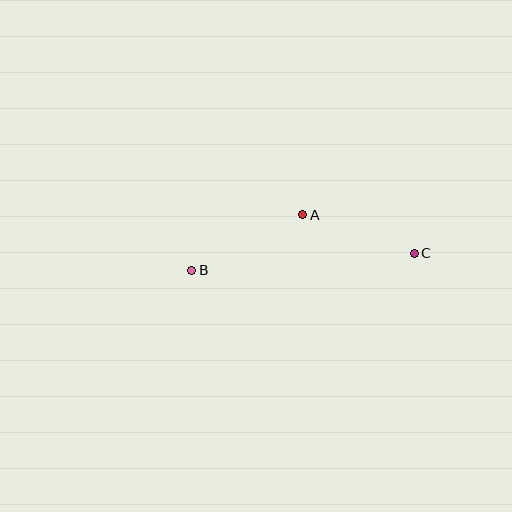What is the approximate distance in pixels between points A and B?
The distance between A and B is approximately 124 pixels.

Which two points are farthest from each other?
Points B and C are farthest from each other.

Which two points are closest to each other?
Points A and C are closest to each other.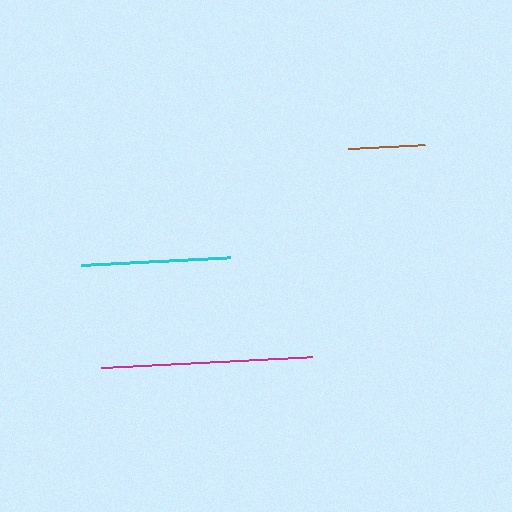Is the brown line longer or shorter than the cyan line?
The cyan line is longer than the brown line.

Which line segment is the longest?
The magenta line is the longest at approximately 212 pixels.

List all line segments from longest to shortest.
From longest to shortest: magenta, cyan, brown.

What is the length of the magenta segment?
The magenta segment is approximately 212 pixels long.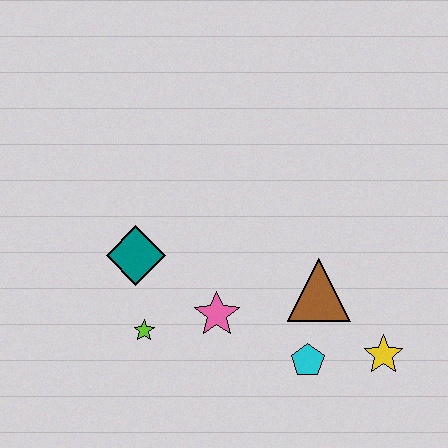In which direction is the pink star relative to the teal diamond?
The pink star is to the right of the teal diamond.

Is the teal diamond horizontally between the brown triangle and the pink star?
No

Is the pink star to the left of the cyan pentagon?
Yes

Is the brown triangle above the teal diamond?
No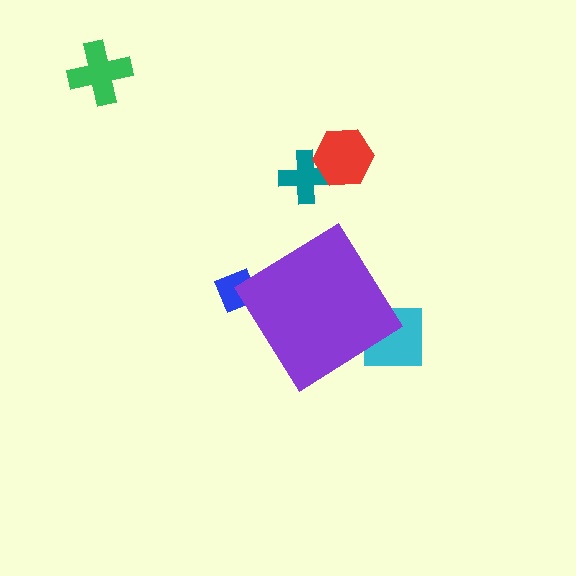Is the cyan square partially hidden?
Yes, the cyan square is partially hidden behind the purple diamond.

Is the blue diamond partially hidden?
Yes, the blue diamond is partially hidden behind the purple diamond.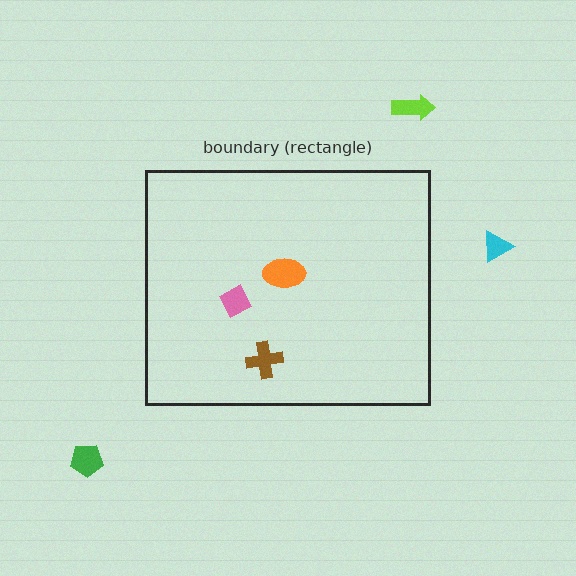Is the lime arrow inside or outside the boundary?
Outside.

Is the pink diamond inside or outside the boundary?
Inside.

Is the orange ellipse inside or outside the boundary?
Inside.